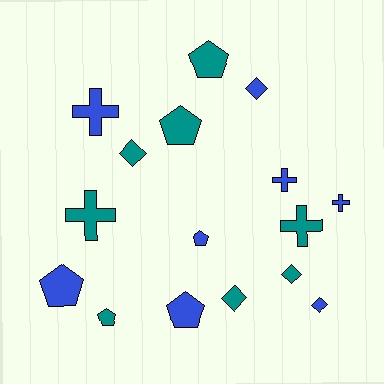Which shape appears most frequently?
Pentagon, with 6 objects.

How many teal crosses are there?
There are 2 teal crosses.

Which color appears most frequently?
Blue, with 8 objects.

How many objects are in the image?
There are 16 objects.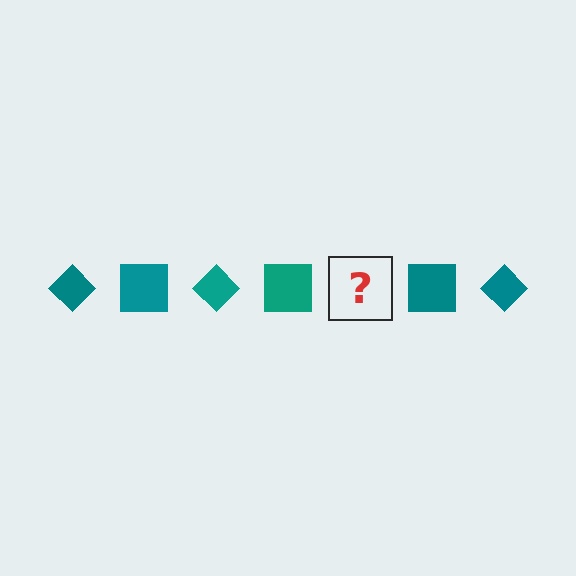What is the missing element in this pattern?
The missing element is a teal diamond.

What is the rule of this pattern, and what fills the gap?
The rule is that the pattern cycles through diamond, square shapes in teal. The gap should be filled with a teal diamond.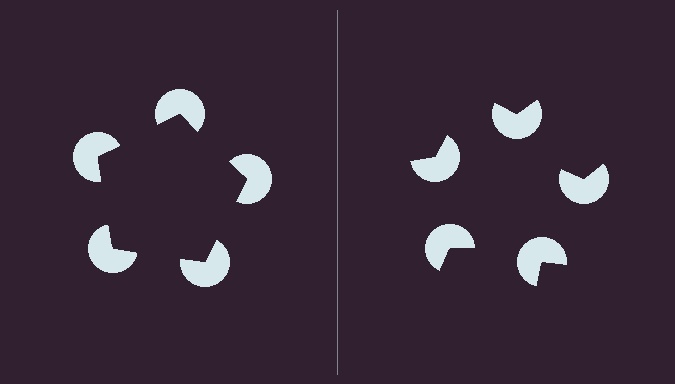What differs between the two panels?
The pac-man discs are positioned identically on both sides; only the wedge orientations differ. On the left they align to a pentagon; on the right they are misaligned.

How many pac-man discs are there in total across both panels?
10 — 5 on each side.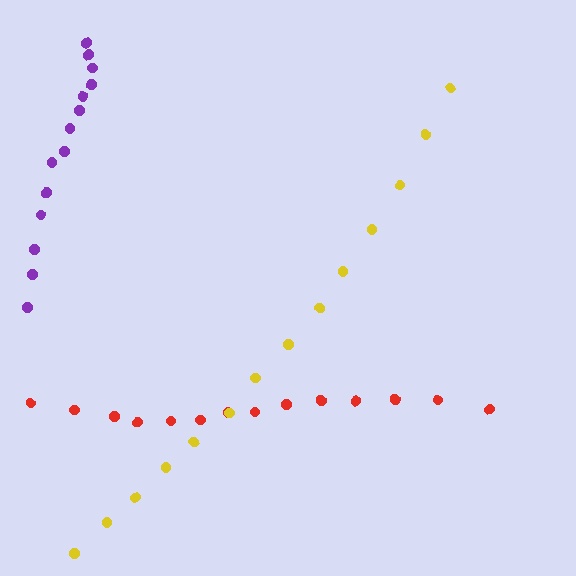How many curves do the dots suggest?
There are 3 distinct paths.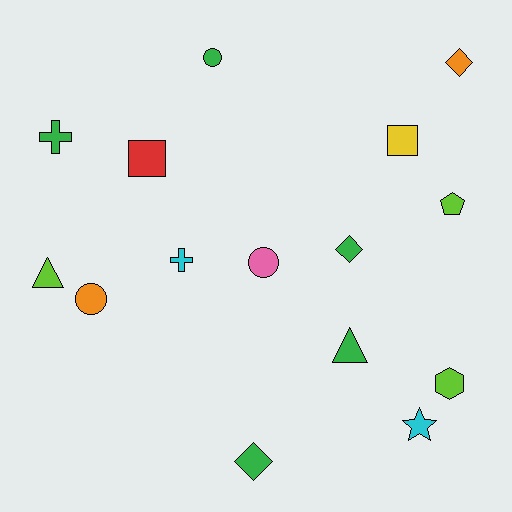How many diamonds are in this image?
There are 3 diamonds.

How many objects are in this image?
There are 15 objects.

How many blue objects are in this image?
There are no blue objects.